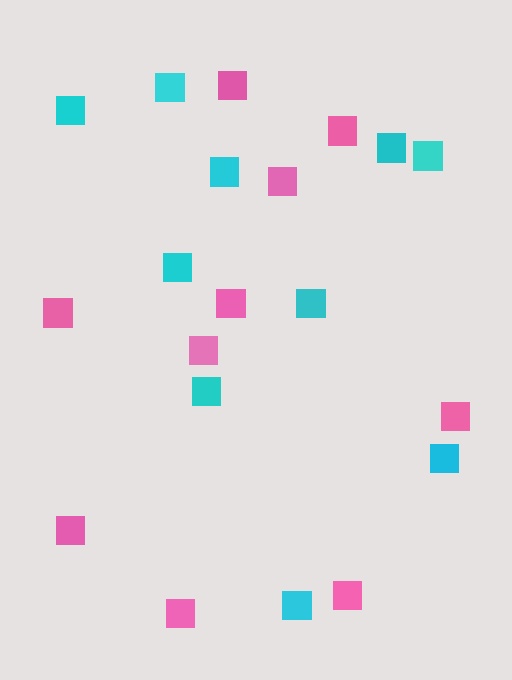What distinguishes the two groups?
There are 2 groups: one group of pink squares (10) and one group of cyan squares (10).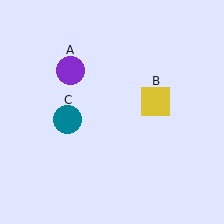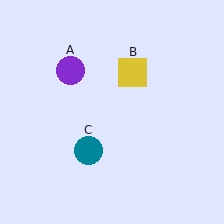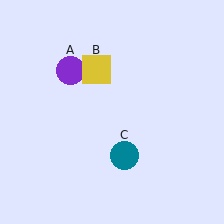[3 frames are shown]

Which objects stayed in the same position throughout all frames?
Purple circle (object A) remained stationary.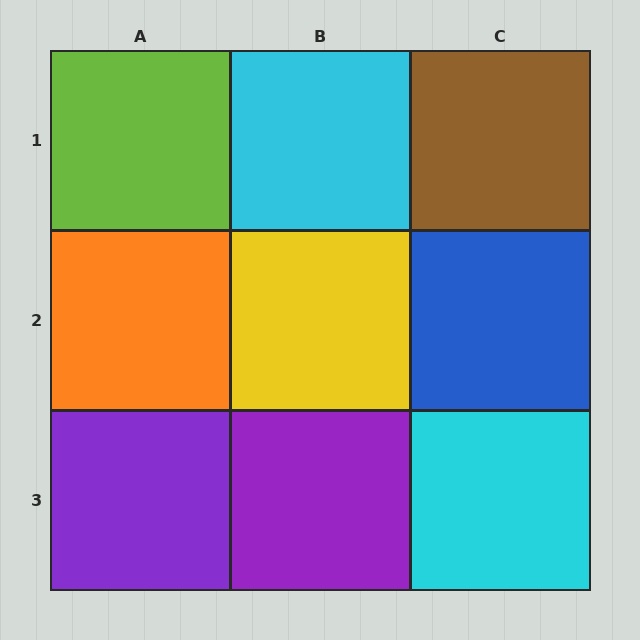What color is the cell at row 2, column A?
Orange.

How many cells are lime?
1 cell is lime.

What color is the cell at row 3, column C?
Cyan.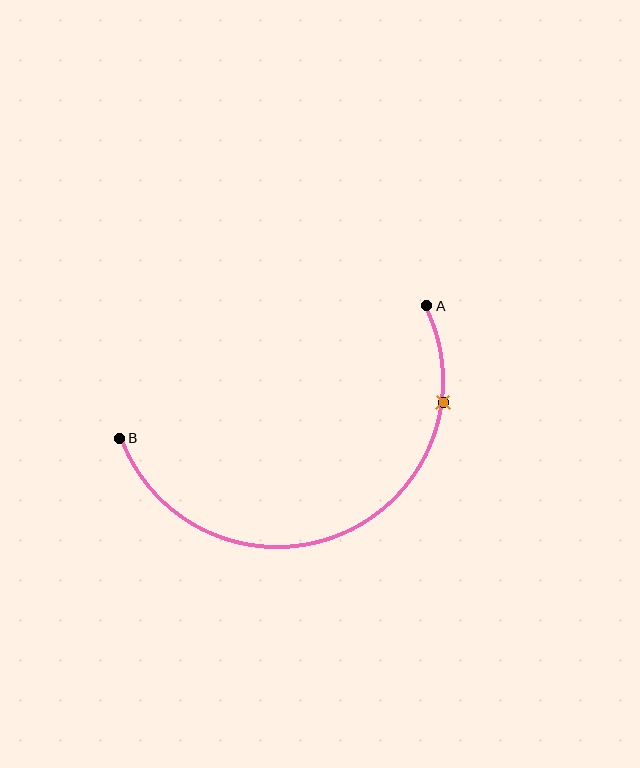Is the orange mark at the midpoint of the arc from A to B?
No. The orange mark lies on the arc but is closer to endpoint A. The arc midpoint would be at the point on the curve equidistant along the arc from both A and B.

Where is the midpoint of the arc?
The arc midpoint is the point on the curve farthest from the straight line joining A and B. It sits below that line.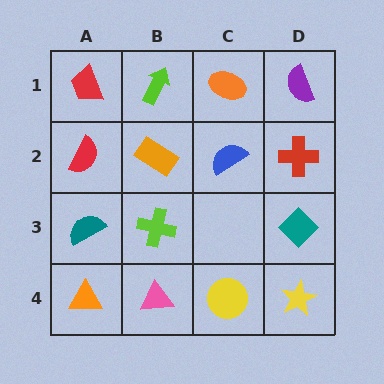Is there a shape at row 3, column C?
No, that cell is empty.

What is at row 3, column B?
A lime cross.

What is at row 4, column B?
A pink triangle.